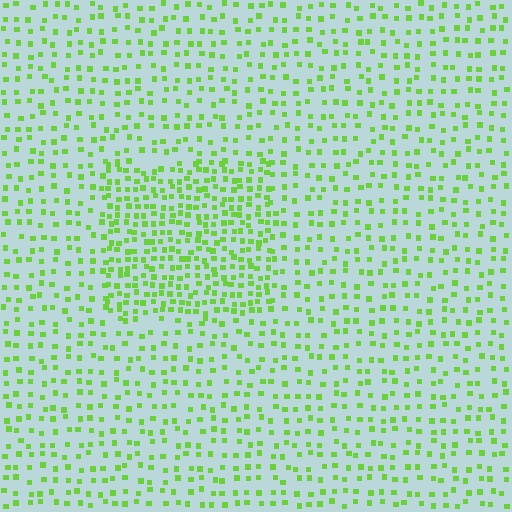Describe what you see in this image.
The image contains small lime elements arranged at two different densities. A rectangle-shaped region is visible where the elements are more densely packed than the surrounding area.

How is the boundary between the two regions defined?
The boundary is defined by a change in element density (approximately 1.9x ratio). All elements are the same color, size, and shape.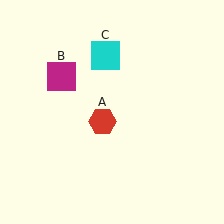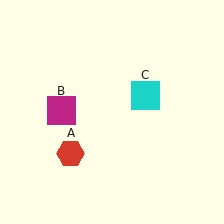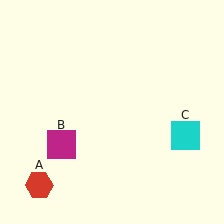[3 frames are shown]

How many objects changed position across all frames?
3 objects changed position: red hexagon (object A), magenta square (object B), cyan square (object C).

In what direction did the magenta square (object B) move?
The magenta square (object B) moved down.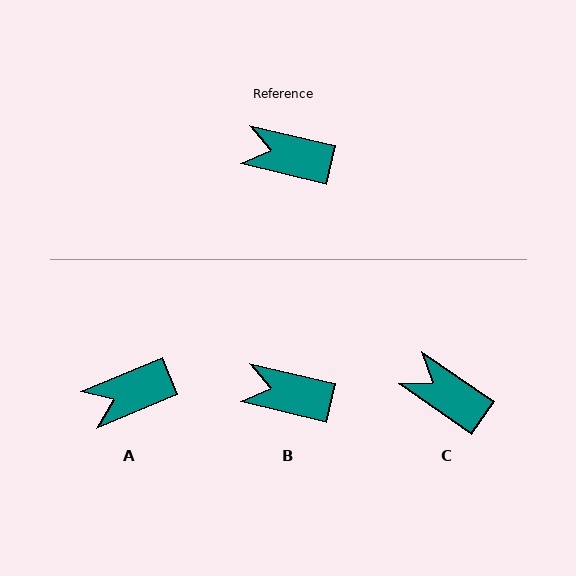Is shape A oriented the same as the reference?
No, it is off by about 36 degrees.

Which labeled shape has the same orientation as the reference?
B.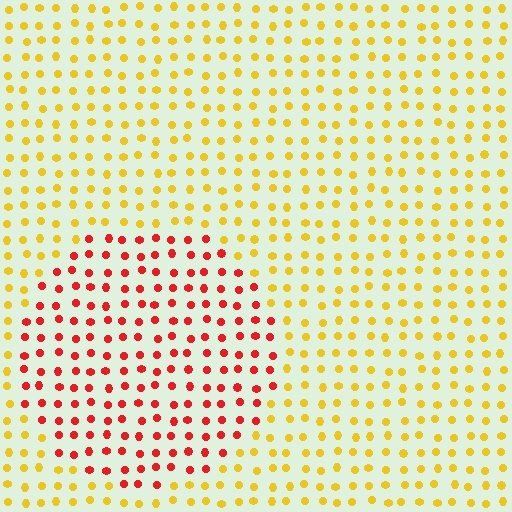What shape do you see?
I see a circle.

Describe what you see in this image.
The image is filled with small yellow elements in a uniform arrangement. A circle-shaped region is visible where the elements are tinted to a slightly different hue, forming a subtle color boundary.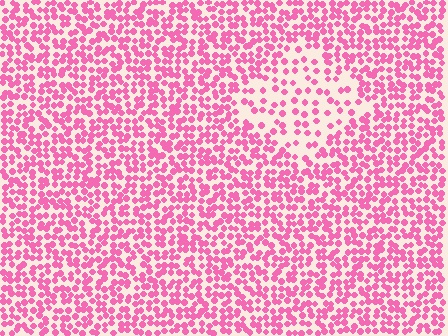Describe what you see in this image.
The image contains small pink elements arranged at two different densities. A diamond-shaped region is visible where the elements are less densely packed than the surrounding area.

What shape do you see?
I see a diamond.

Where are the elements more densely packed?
The elements are more densely packed outside the diamond boundary.